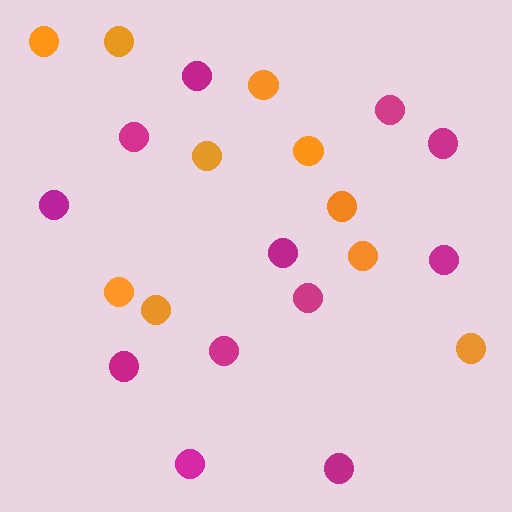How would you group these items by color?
There are 2 groups: one group of magenta circles (12) and one group of orange circles (10).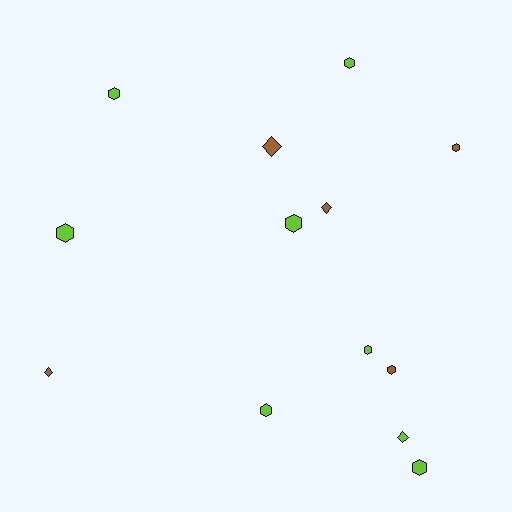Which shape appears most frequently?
Hexagon, with 9 objects.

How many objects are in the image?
There are 13 objects.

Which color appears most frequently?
Lime, with 8 objects.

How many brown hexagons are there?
There are 2 brown hexagons.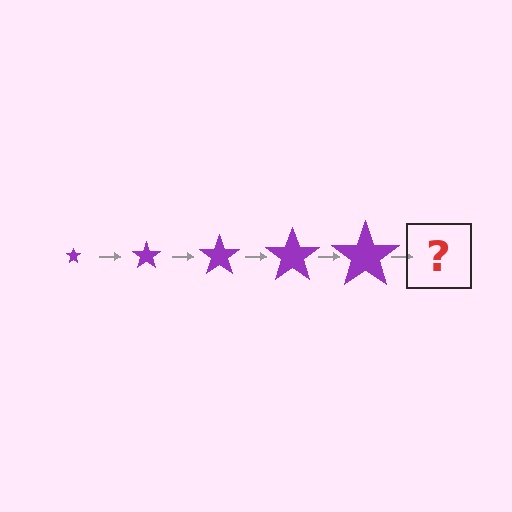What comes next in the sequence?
The next element should be a purple star, larger than the previous one.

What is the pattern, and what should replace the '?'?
The pattern is that the star gets progressively larger each step. The '?' should be a purple star, larger than the previous one.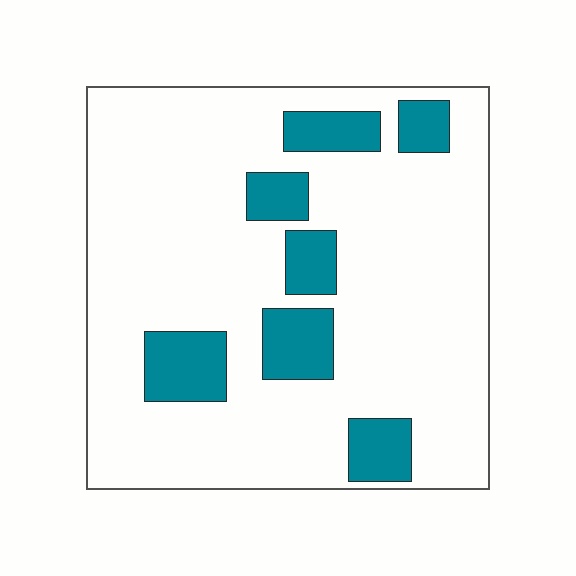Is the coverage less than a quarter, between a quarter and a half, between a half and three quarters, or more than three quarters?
Less than a quarter.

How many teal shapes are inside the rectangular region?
7.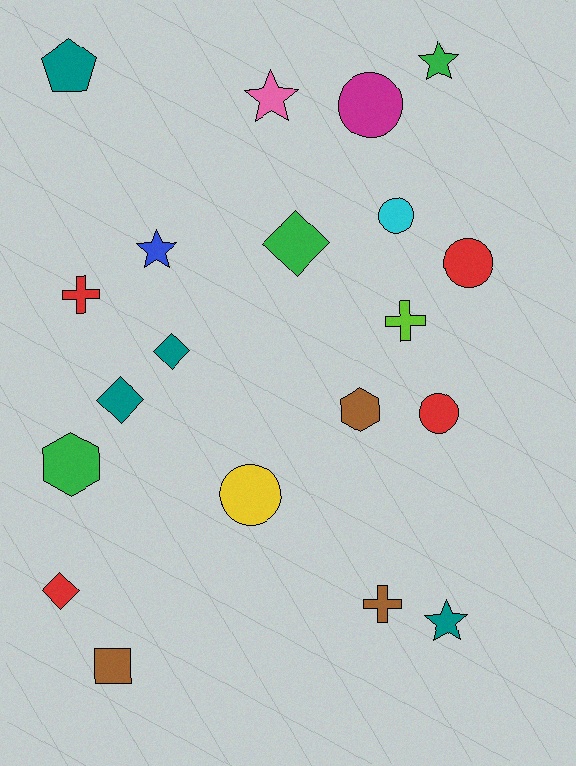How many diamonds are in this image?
There are 4 diamonds.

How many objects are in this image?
There are 20 objects.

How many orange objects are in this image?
There are no orange objects.